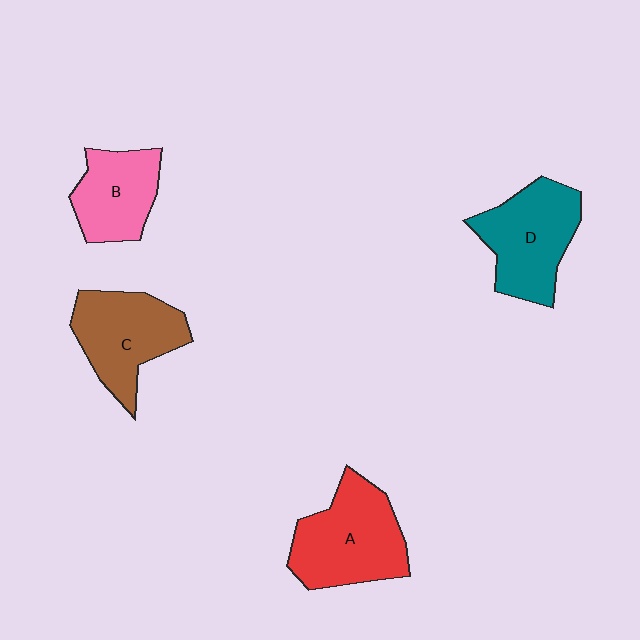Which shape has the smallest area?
Shape B (pink).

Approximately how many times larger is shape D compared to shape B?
Approximately 1.3 times.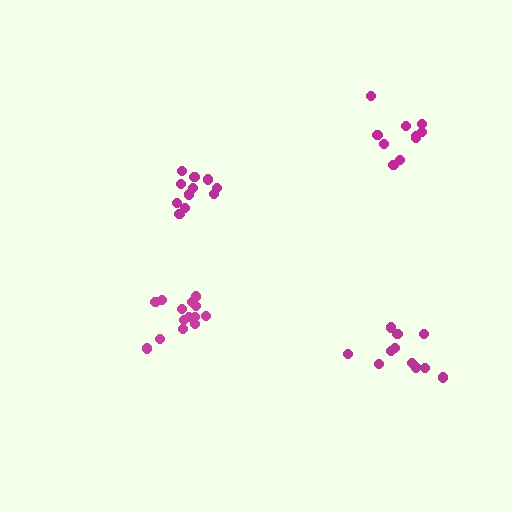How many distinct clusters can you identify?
There are 4 distinct clusters.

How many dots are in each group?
Group 1: 11 dots, Group 2: 14 dots, Group 3: 11 dots, Group 4: 10 dots (46 total).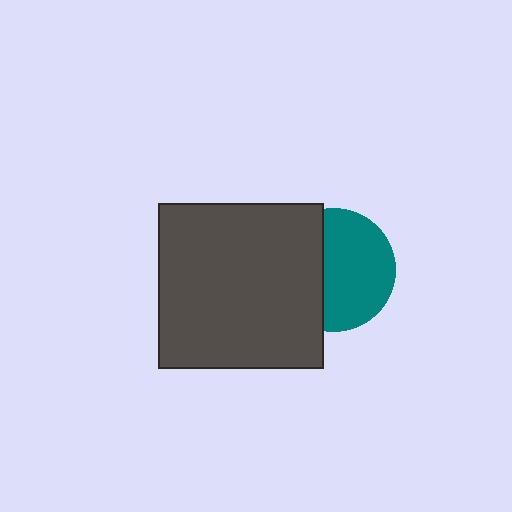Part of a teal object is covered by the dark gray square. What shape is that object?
It is a circle.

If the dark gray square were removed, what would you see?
You would see the complete teal circle.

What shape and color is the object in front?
The object in front is a dark gray square.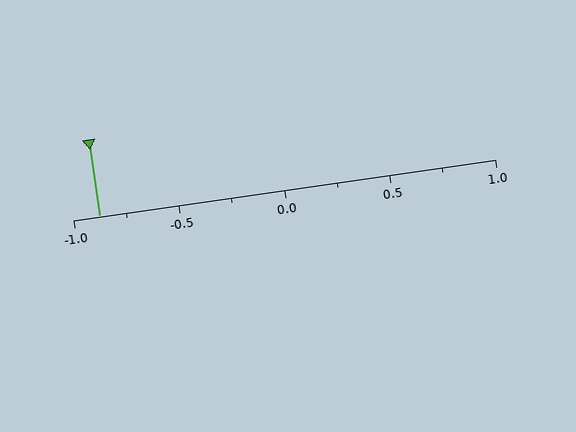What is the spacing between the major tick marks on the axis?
The major ticks are spaced 0.5 apart.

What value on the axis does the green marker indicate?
The marker indicates approximately -0.88.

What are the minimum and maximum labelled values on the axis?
The axis runs from -1.0 to 1.0.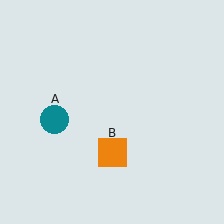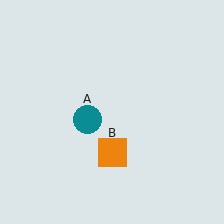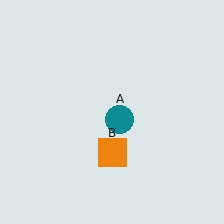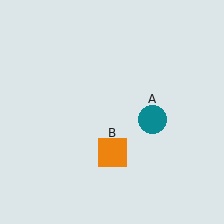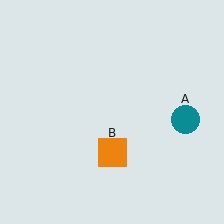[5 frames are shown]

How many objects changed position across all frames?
1 object changed position: teal circle (object A).